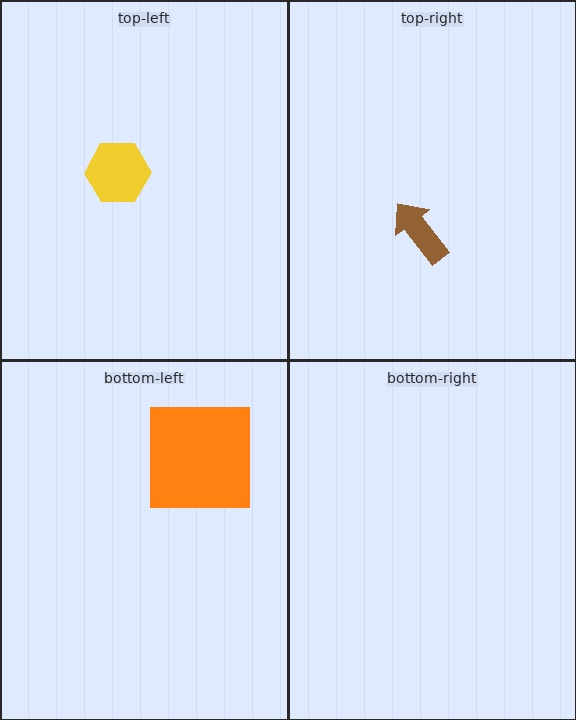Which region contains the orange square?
The bottom-left region.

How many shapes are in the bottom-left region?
1.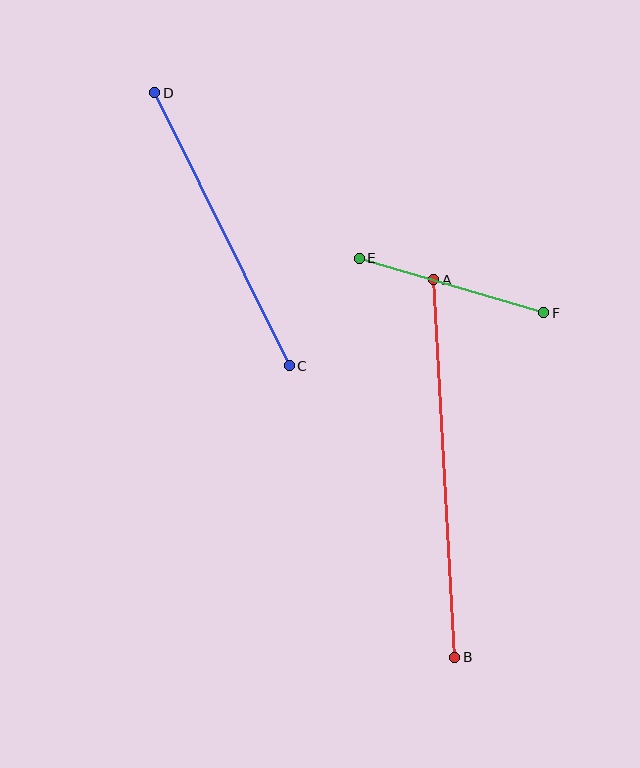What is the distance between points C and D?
The distance is approximately 304 pixels.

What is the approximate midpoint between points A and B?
The midpoint is at approximately (444, 468) pixels.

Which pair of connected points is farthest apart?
Points A and B are farthest apart.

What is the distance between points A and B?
The distance is approximately 378 pixels.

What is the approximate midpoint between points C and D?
The midpoint is at approximately (222, 229) pixels.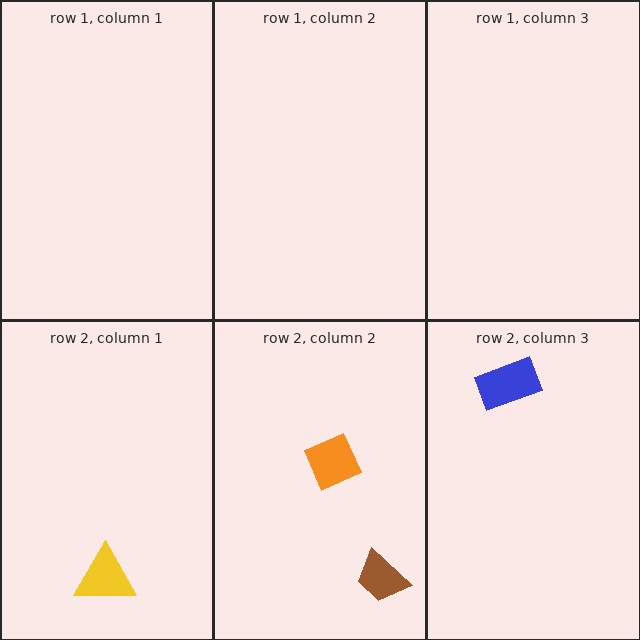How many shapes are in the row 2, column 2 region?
2.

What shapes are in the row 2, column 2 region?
The orange square, the brown trapezoid.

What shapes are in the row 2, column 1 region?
The yellow triangle.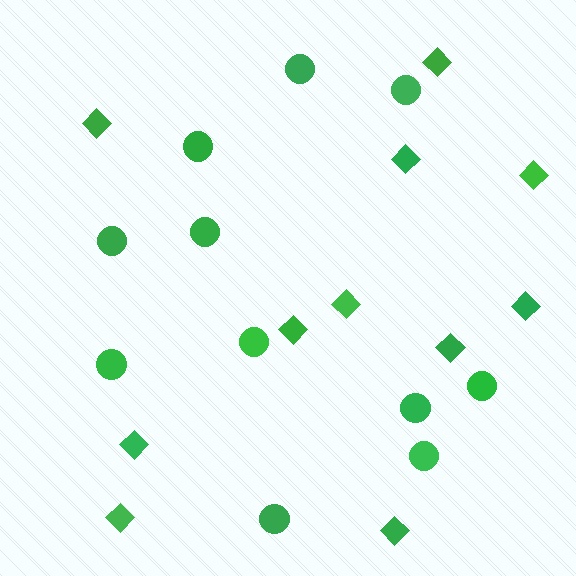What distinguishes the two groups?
There are 2 groups: one group of diamonds (11) and one group of circles (11).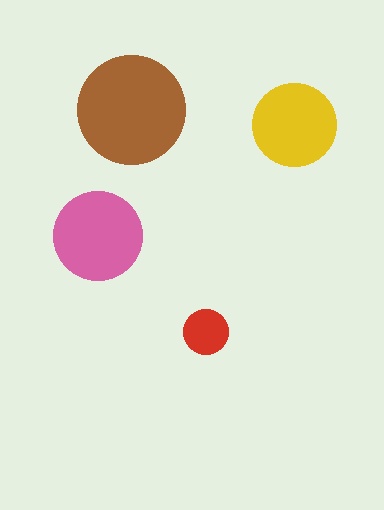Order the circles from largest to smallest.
the brown one, the pink one, the yellow one, the red one.